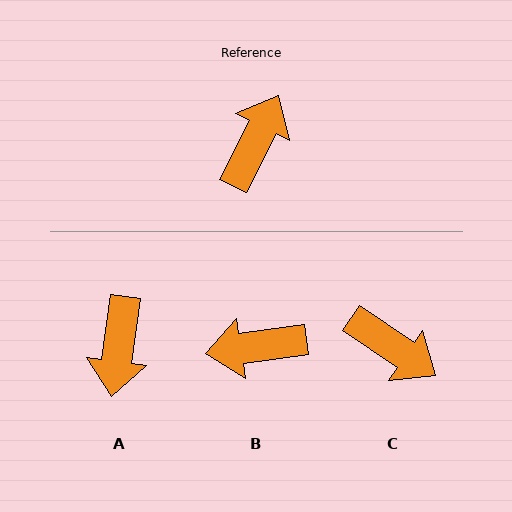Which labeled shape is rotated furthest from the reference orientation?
A, about 161 degrees away.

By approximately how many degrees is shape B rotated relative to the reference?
Approximately 125 degrees counter-clockwise.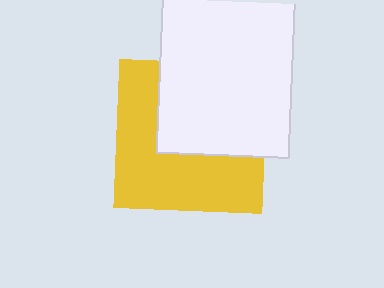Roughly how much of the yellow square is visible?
About half of it is visible (roughly 54%).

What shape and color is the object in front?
The object in front is a white rectangle.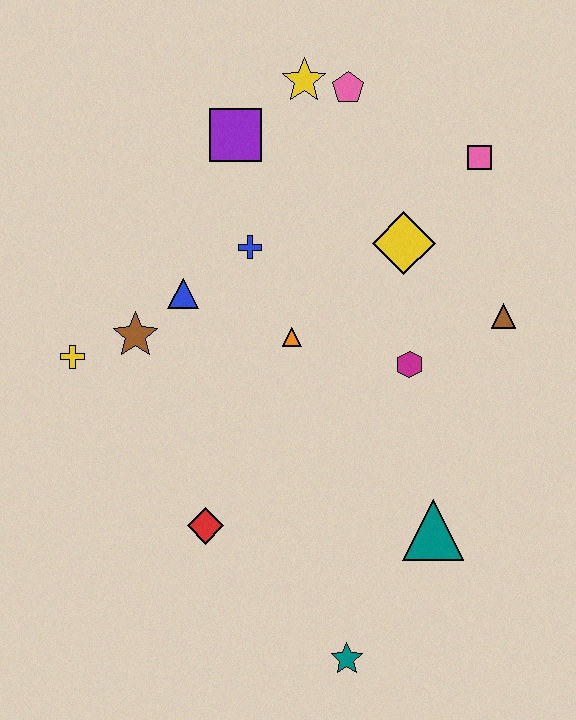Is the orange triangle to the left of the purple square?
No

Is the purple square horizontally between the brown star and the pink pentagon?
Yes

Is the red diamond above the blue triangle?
No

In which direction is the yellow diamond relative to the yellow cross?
The yellow diamond is to the right of the yellow cross.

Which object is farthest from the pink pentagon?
The teal star is farthest from the pink pentagon.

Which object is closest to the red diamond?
The teal star is closest to the red diamond.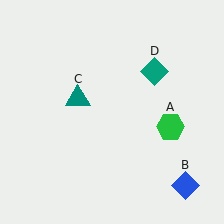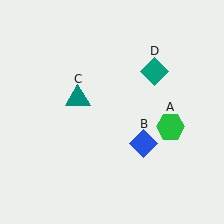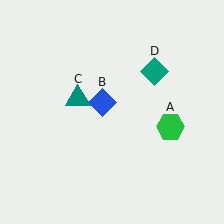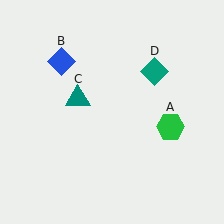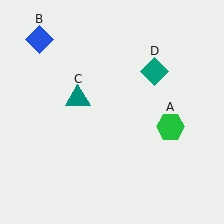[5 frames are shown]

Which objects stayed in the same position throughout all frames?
Green hexagon (object A) and teal triangle (object C) and teal diamond (object D) remained stationary.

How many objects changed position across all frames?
1 object changed position: blue diamond (object B).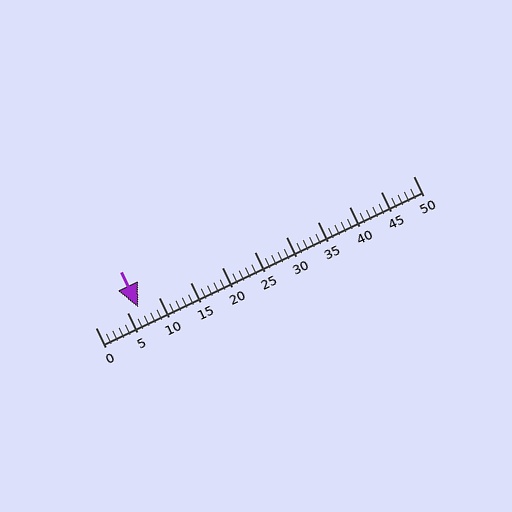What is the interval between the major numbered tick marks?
The major tick marks are spaced 5 units apart.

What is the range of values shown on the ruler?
The ruler shows values from 0 to 50.